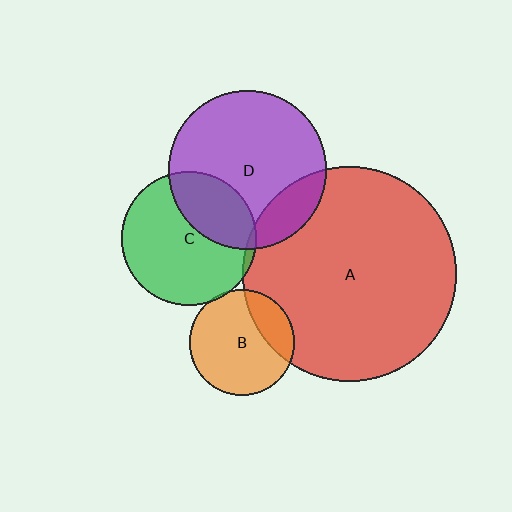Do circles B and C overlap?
Yes.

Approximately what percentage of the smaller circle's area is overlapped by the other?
Approximately 5%.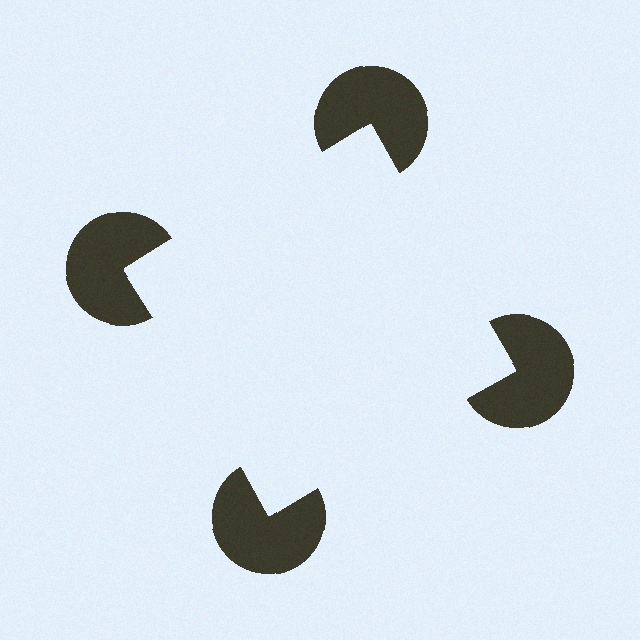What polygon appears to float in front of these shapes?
An illusory square — its edges are inferred from the aligned wedge cuts in the pac-man discs, not physically drawn.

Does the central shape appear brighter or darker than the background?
It typically appears slightly brighter than the background, even though no actual brightness change is drawn.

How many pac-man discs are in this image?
There are 4 — one at each vertex of the illusory square.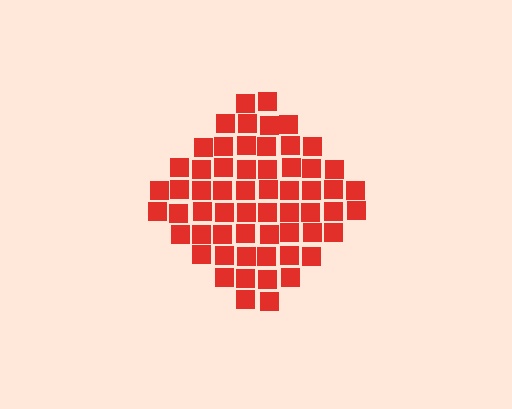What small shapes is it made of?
It is made of small squares.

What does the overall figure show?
The overall figure shows a diamond.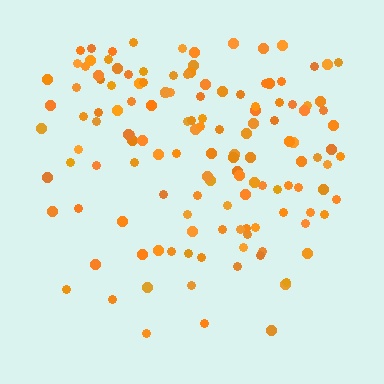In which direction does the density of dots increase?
From bottom to top, with the top side densest.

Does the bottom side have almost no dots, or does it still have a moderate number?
Still a moderate number, just noticeably fewer than the top.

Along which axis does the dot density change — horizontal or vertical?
Vertical.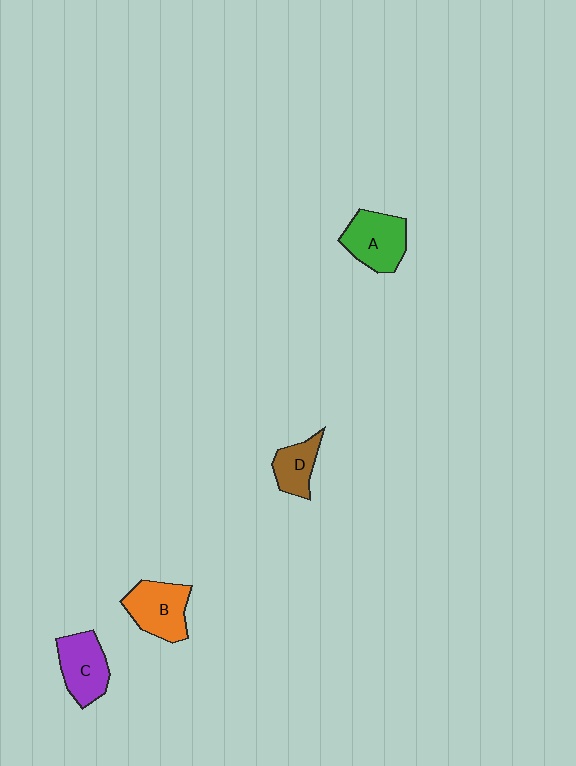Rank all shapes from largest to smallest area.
From largest to smallest: A (green), B (orange), C (purple), D (brown).